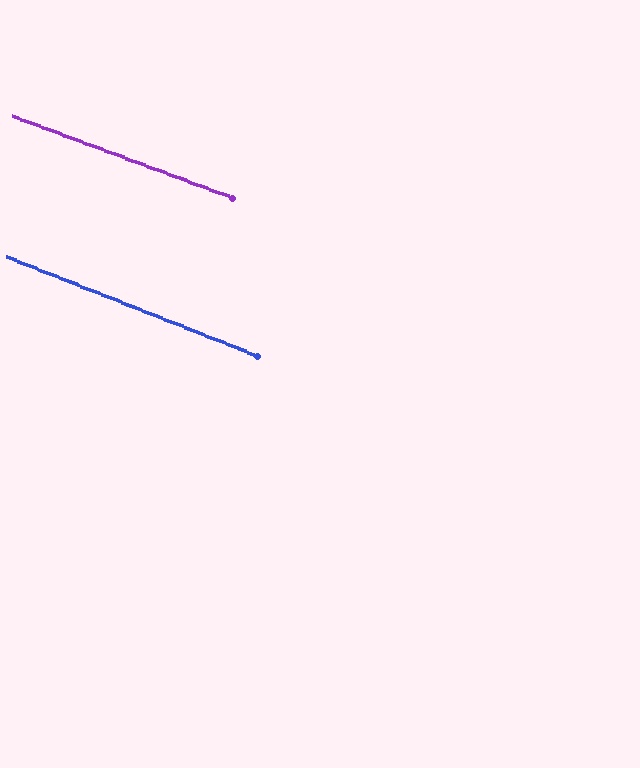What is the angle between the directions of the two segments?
Approximately 1 degree.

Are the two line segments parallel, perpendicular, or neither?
Parallel — their directions differ by only 1.1°.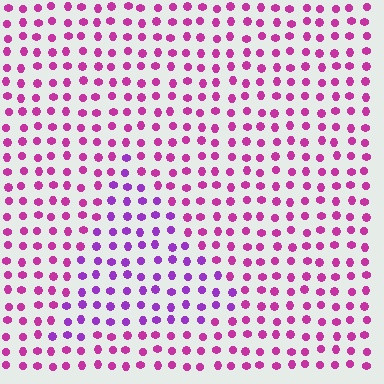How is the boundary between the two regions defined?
The boundary is defined purely by a slight shift in hue (about 33 degrees). Spacing, size, and orientation are identical on both sides.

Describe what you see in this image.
The image is filled with small magenta elements in a uniform arrangement. A triangle-shaped region is visible where the elements are tinted to a slightly different hue, forming a subtle color boundary.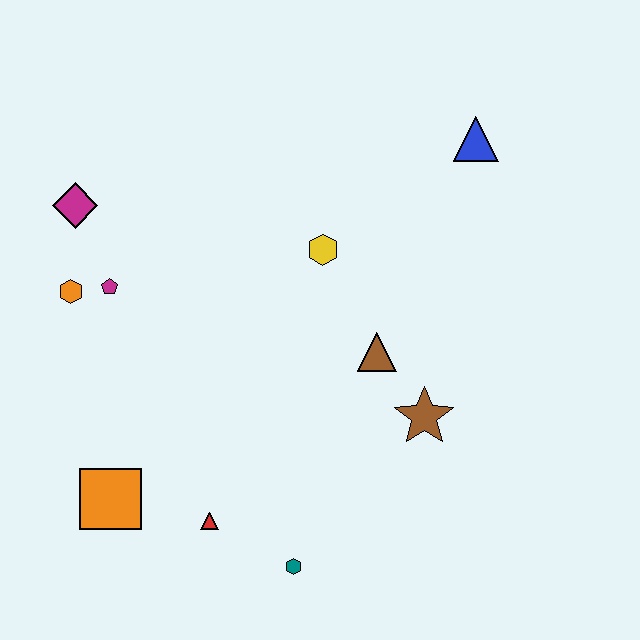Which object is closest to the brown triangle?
The brown star is closest to the brown triangle.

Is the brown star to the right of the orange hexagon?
Yes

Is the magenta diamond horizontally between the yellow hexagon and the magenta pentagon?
No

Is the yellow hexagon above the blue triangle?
No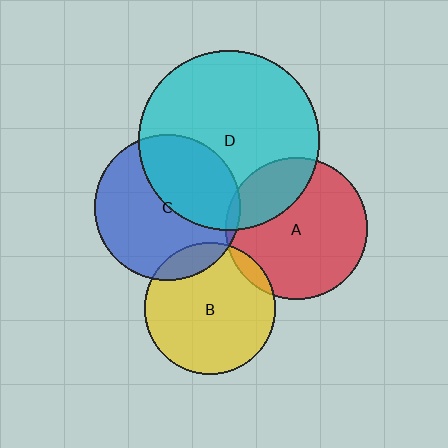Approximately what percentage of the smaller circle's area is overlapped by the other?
Approximately 10%.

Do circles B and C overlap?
Yes.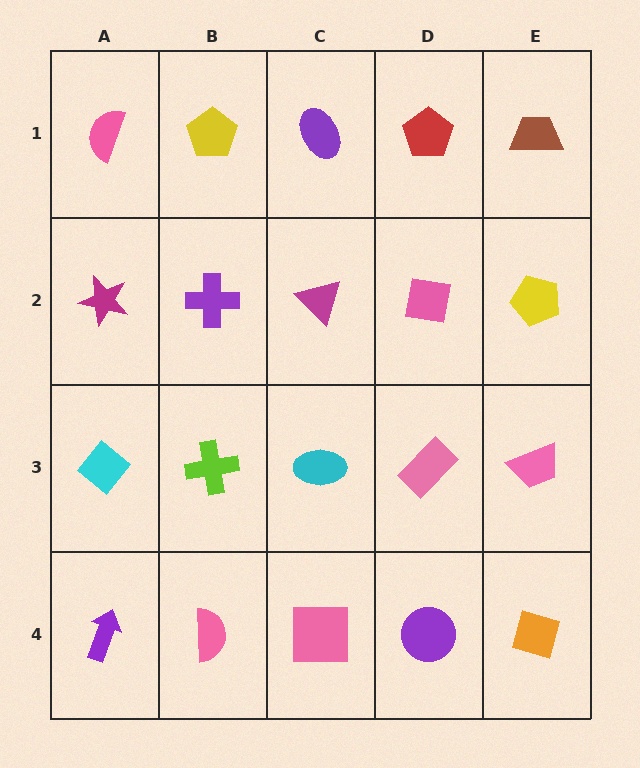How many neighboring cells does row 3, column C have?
4.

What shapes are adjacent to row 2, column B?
A yellow pentagon (row 1, column B), a lime cross (row 3, column B), a magenta star (row 2, column A), a magenta triangle (row 2, column C).